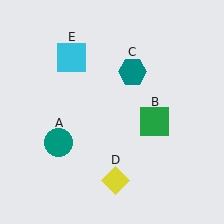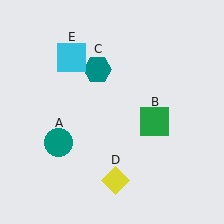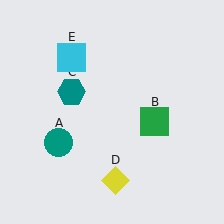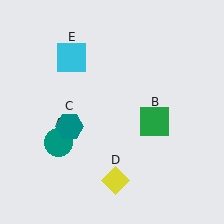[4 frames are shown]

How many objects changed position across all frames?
1 object changed position: teal hexagon (object C).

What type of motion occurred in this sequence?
The teal hexagon (object C) rotated counterclockwise around the center of the scene.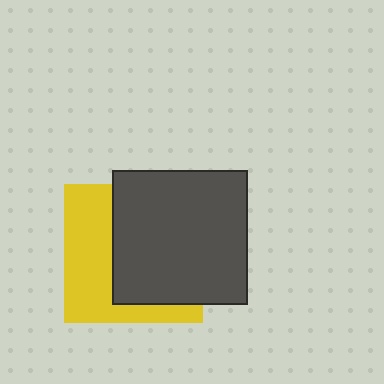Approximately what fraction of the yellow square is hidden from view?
Roughly 57% of the yellow square is hidden behind the dark gray square.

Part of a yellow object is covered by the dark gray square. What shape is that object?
It is a square.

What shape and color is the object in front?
The object in front is a dark gray square.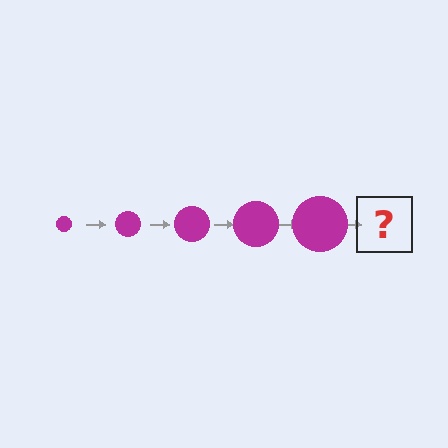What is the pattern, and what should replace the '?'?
The pattern is that the circle gets progressively larger each step. The '?' should be a magenta circle, larger than the previous one.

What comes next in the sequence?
The next element should be a magenta circle, larger than the previous one.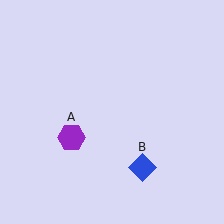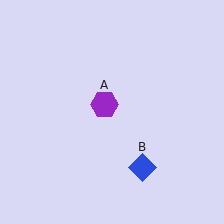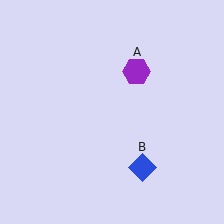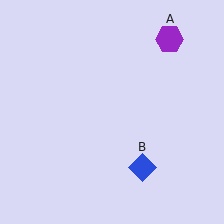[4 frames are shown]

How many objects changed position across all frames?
1 object changed position: purple hexagon (object A).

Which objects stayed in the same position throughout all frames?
Blue diamond (object B) remained stationary.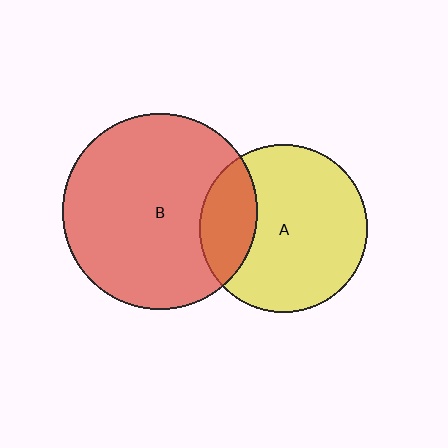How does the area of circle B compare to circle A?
Approximately 1.4 times.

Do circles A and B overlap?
Yes.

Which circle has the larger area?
Circle B (red).